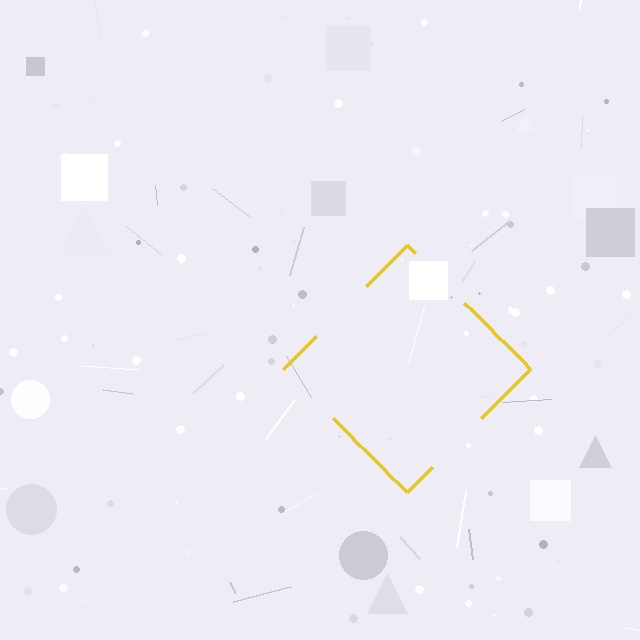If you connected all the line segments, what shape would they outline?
They would outline a diamond.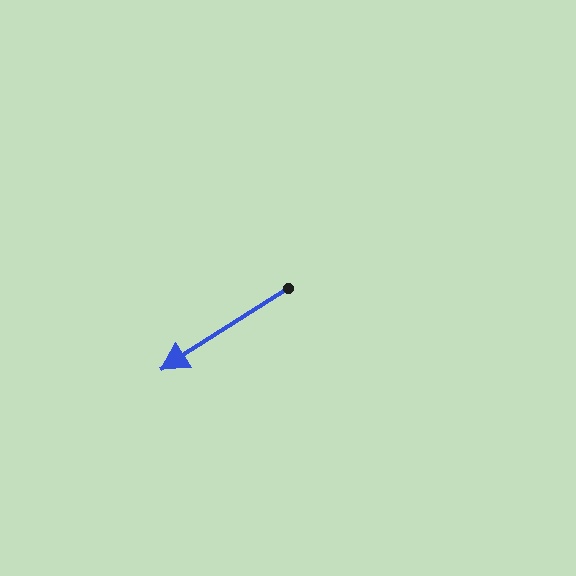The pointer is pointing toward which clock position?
Roughly 8 o'clock.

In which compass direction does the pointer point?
Southwest.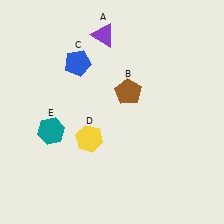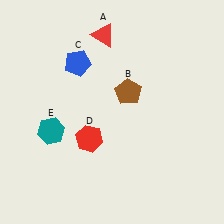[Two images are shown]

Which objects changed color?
A changed from purple to red. D changed from yellow to red.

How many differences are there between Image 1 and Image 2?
There are 2 differences between the two images.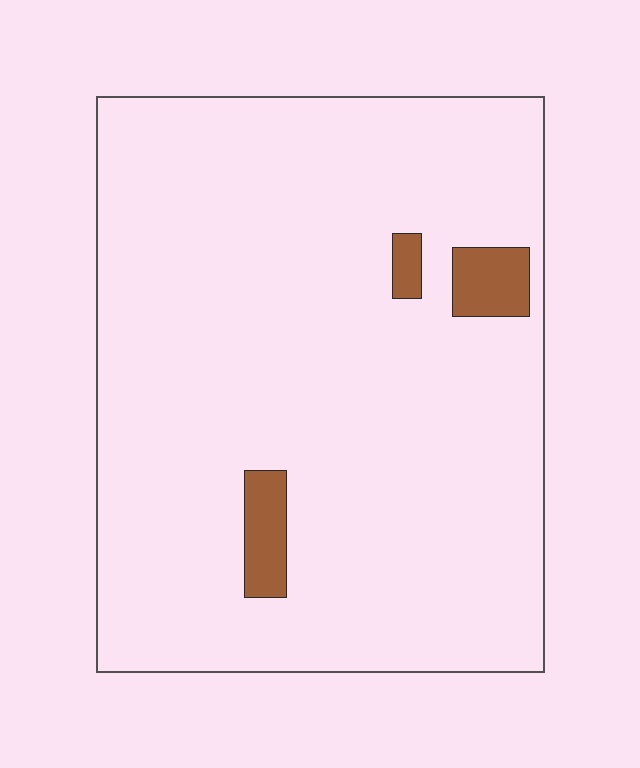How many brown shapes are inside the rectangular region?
3.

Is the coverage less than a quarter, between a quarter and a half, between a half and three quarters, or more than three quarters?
Less than a quarter.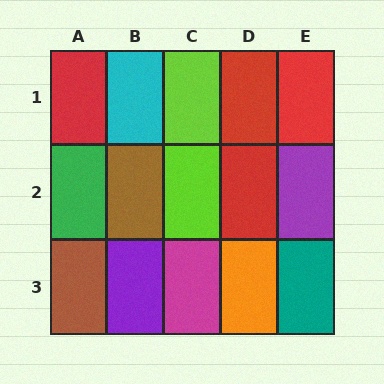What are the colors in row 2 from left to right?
Green, brown, lime, red, purple.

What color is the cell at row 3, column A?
Brown.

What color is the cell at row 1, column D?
Red.